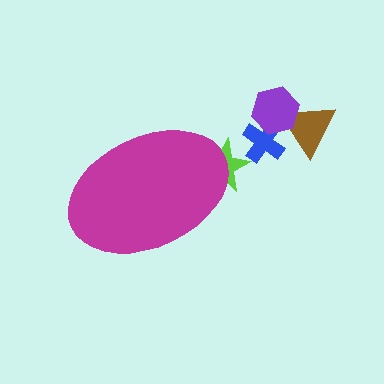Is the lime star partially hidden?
Yes, the lime star is partially hidden behind the magenta ellipse.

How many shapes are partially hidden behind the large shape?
1 shape is partially hidden.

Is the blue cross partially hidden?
No, the blue cross is fully visible.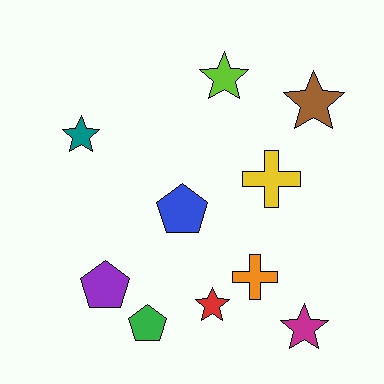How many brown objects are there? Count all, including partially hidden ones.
There is 1 brown object.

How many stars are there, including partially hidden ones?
There are 5 stars.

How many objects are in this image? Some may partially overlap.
There are 10 objects.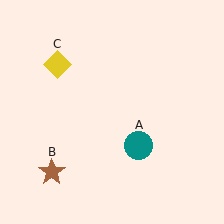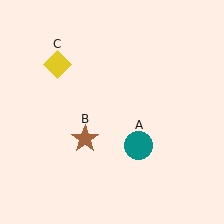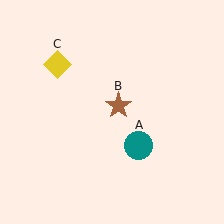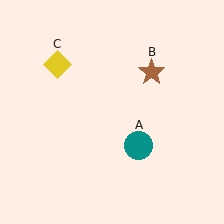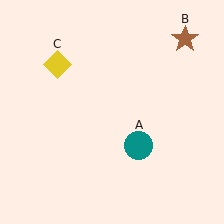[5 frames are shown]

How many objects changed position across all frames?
1 object changed position: brown star (object B).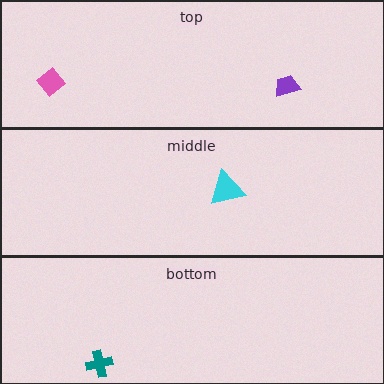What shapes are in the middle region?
The cyan triangle.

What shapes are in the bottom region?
The teal cross.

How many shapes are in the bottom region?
1.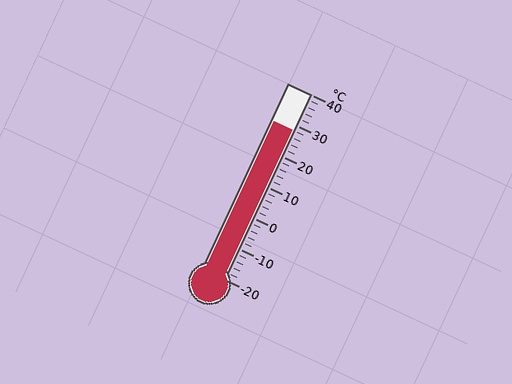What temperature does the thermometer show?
The thermometer shows approximately 28°C.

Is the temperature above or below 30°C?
The temperature is below 30°C.